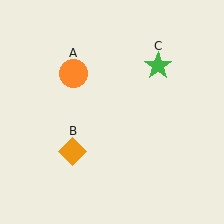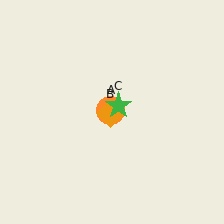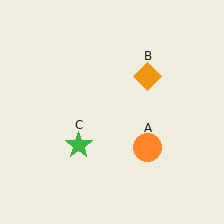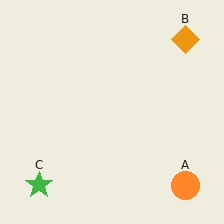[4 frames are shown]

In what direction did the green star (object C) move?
The green star (object C) moved down and to the left.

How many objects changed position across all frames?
3 objects changed position: orange circle (object A), orange diamond (object B), green star (object C).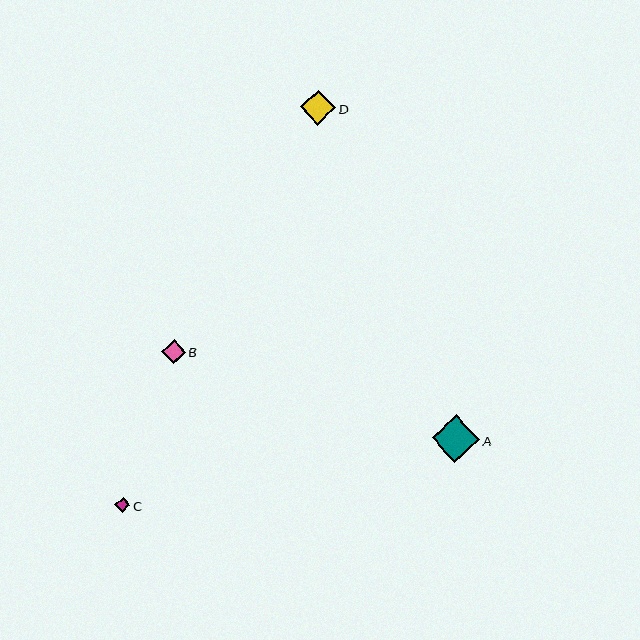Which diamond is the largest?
Diamond A is the largest with a size of approximately 47 pixels.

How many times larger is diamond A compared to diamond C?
Diamond A is approximately 3.1 times the size of diamond C.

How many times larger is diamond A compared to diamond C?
Diamond A is approximately 3.1 times the size of diamond C.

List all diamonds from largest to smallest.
From largest to smallest: A, D, B, C.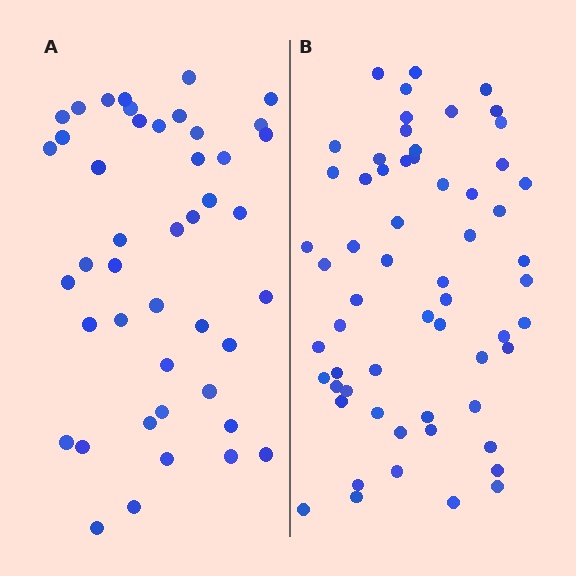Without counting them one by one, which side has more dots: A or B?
Region B (the right region) has more dots.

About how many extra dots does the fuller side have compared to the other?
Region B has approximately 15 more dots than region A.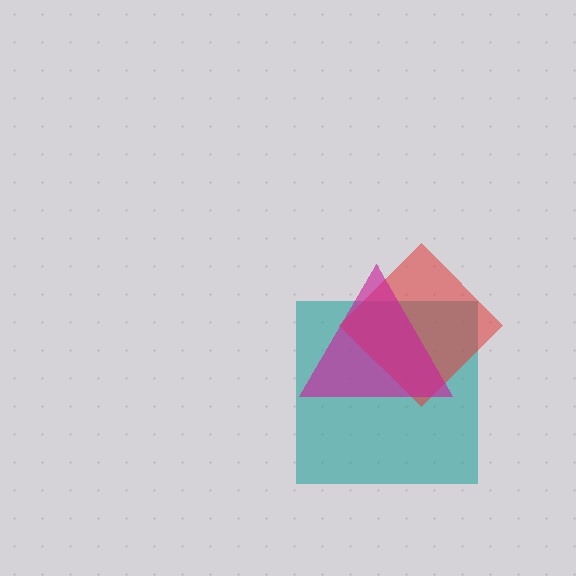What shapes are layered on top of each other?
The layered shapes are: a teal square, a red diamond, a magenta triangle.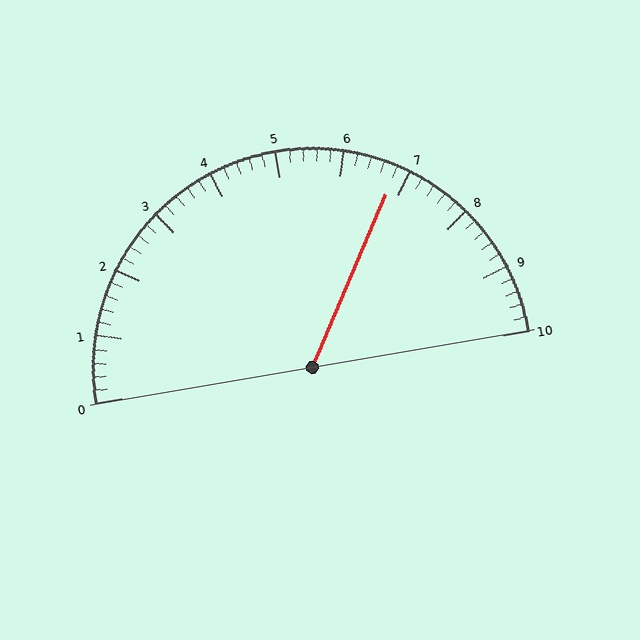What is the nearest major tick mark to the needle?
The nearest major tick mark is 7.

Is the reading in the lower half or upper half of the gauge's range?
The reading is in the upper half of the range (0 to 10).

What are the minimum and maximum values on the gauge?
The gauge ranges from 0 to 10.